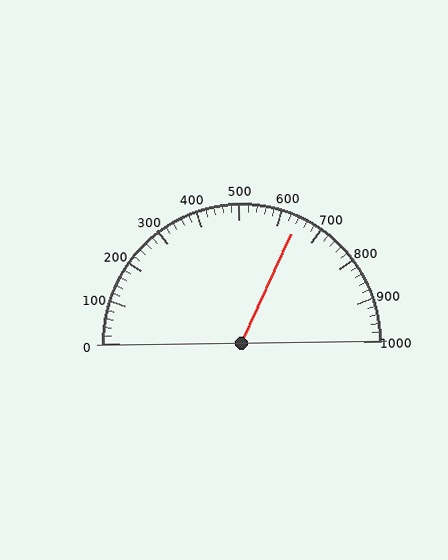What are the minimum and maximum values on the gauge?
The gauge ranges from 0 to 1000.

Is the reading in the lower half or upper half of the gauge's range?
The reading is in the upper half of the range (0 to 1000).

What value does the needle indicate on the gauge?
The needle indicates approximately 640.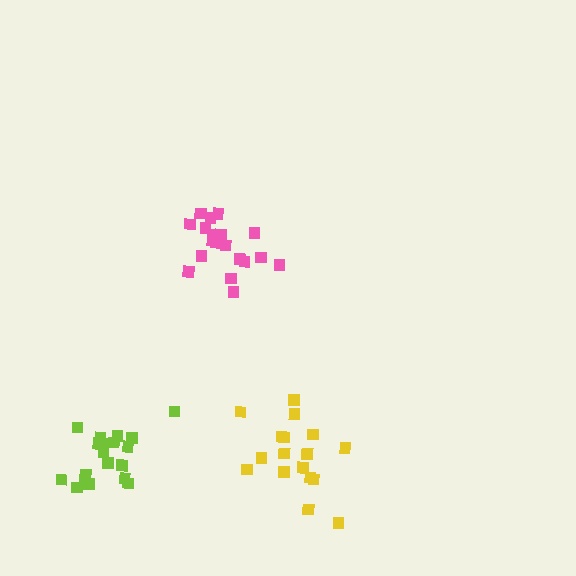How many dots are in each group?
Group 1: 19 dots, Group 2: 19 dots, Group 3: 17 dots (55 total).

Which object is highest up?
The pink cluster is topmost.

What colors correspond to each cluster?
The clusters are colored: lime, pink, yellow.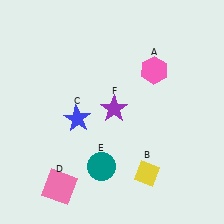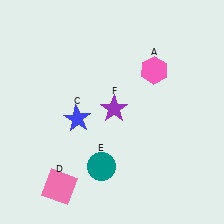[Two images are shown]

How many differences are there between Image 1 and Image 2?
There is 1 difference between the two images.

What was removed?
The yellow diamond (B) was removed in Image 2.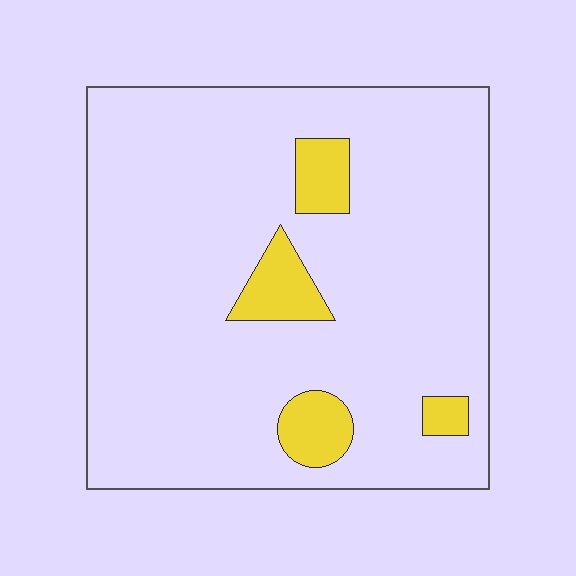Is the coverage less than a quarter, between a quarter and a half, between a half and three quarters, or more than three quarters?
Less than a quarter.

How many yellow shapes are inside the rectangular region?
4.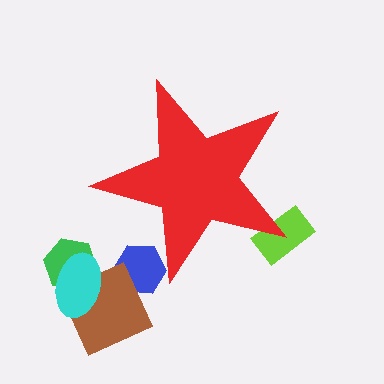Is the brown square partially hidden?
No, the brown square is fully visible.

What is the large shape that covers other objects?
A red star.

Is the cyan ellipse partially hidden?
No, the cyan ellipse is fully visible.